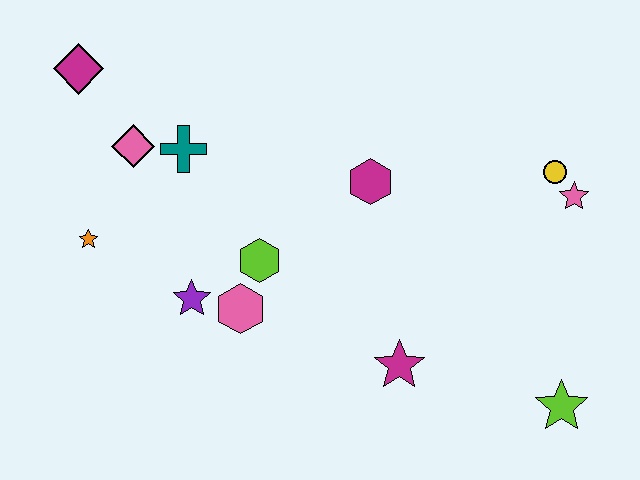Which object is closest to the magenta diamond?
The pink diamond is closest to the magenta diamond.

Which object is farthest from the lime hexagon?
The lime star is farthest from the lime hexagon.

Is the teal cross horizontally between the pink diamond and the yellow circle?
Yes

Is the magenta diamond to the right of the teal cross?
No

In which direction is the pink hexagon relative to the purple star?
The pink hexagon is to the right of the purple star.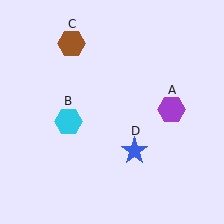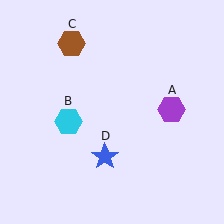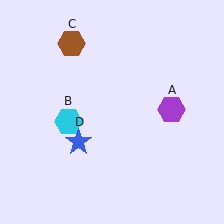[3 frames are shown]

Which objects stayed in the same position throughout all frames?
Purple hexagon (object A) and cyan hexagon (object B) and brown hexagon (object C) remained stationary.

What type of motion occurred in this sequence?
The blue star (object D) rotated clockwise around the center of the scene.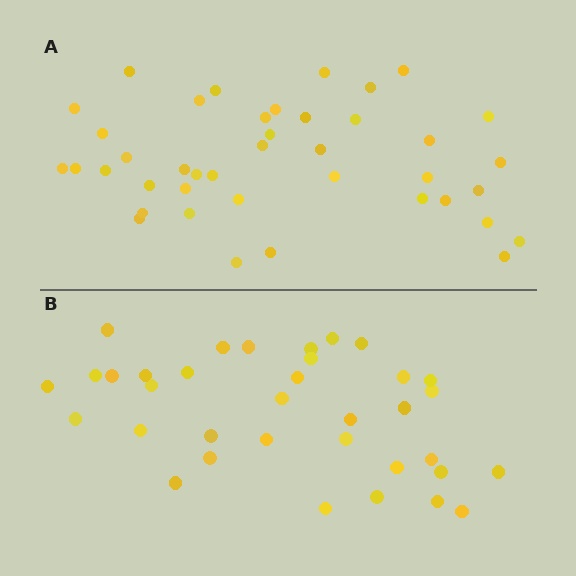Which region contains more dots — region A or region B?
Region A (the top region) has more dots.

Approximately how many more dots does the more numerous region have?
Region A has about 6 more dots than region B.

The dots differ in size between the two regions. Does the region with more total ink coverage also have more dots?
No. Region B has more total ink coverage because its dots are larger, but region A actually contains more individual dots. Total area can be misleading — the number of items is what matters here.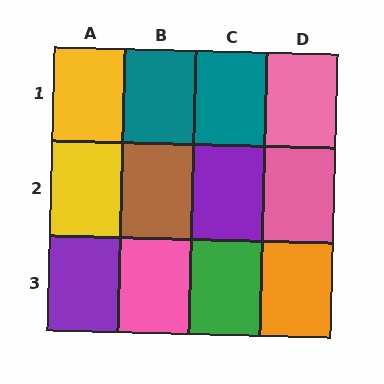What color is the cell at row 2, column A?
Yellow.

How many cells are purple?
2 cells are purple.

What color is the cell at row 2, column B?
Brown.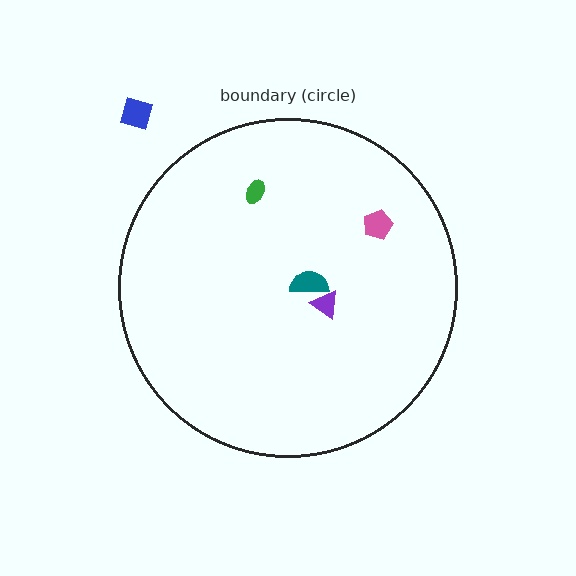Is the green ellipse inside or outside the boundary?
Inside.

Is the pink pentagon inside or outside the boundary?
Inside.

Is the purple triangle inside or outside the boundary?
Inside.